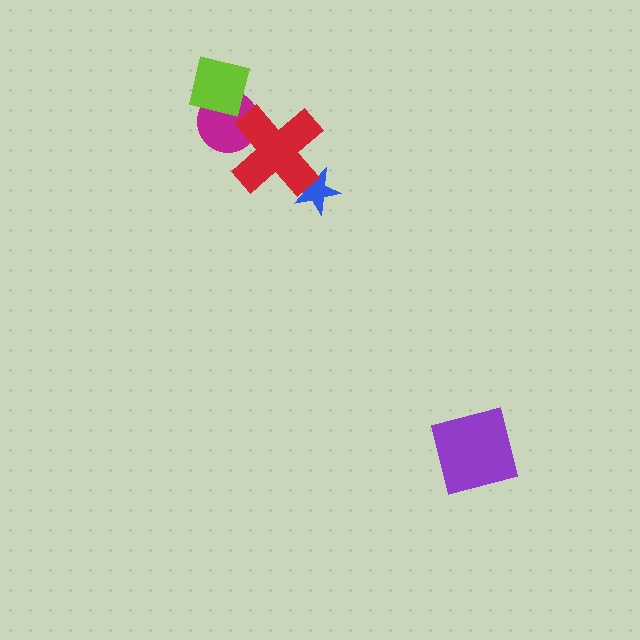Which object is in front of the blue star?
The red cross is in front of the blue star.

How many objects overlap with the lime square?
1 object overlaps with the lime square.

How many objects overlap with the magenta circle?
2 objects overlap with the magenta circle.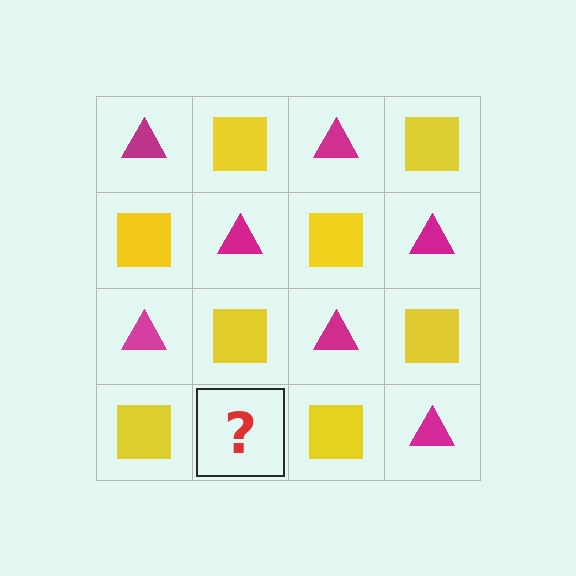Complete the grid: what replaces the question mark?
The question mark should be replaced with a magenta triangle.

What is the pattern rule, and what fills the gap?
The rule is that it alternates magenta triangle and yellow square in a checkerboard pattern. The gap should be filled with a magenta triangle.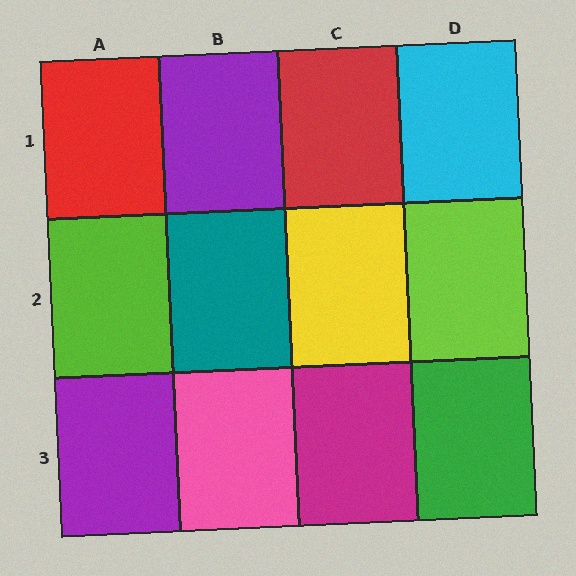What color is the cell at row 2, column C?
Yellow.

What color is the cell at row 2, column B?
Teal.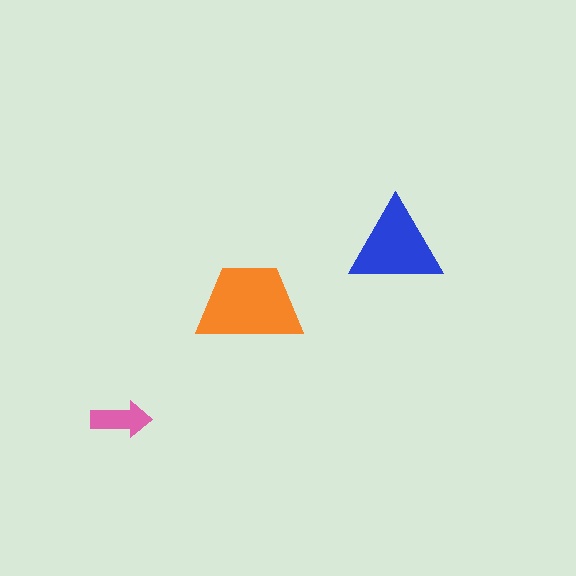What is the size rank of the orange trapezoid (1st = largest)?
1st.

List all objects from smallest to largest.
The pink arrow, the blue triangle, the orange trapezoid.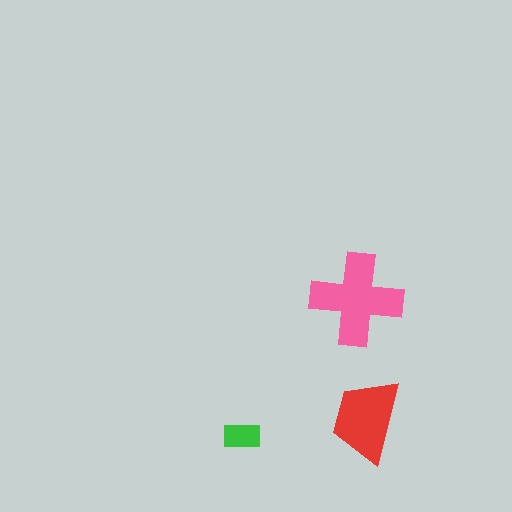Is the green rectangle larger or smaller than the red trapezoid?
Smaller.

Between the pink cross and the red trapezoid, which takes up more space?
The pink cross.